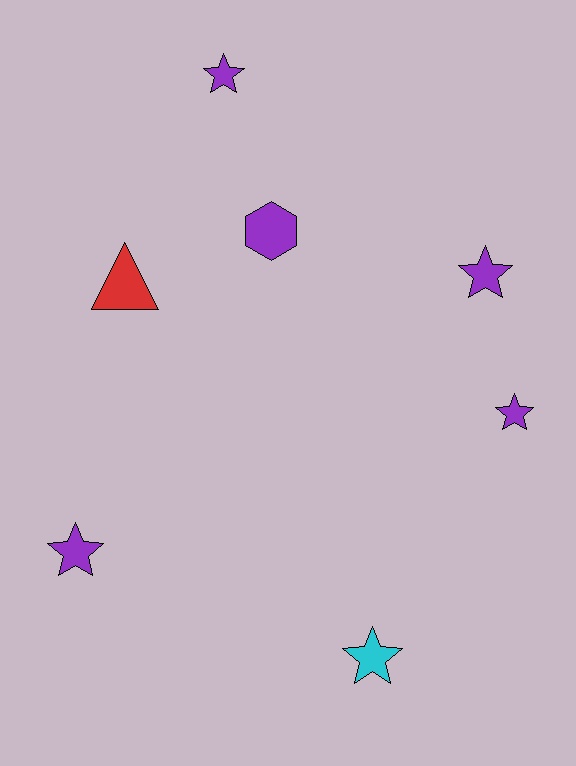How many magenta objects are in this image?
There are no magenta objects.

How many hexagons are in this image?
There is 1 hexagon.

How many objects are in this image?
There are 7 objects.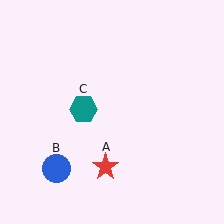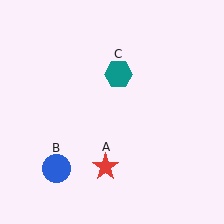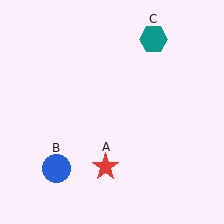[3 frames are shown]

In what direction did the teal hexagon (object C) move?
The teal hexagon (object C) moved up and to the right.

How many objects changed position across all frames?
1 object changed position: teal hexagon (object C).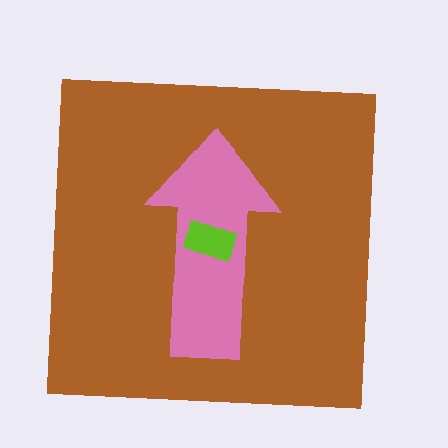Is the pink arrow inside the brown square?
Yes.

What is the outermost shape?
The brown square.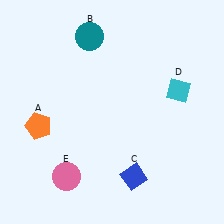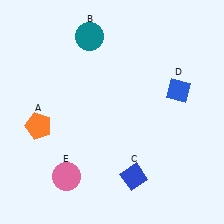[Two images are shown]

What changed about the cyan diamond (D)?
In Image 1, D is cyan. In Image 2, it changed to blue.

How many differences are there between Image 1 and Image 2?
There is 1 difference between the two images.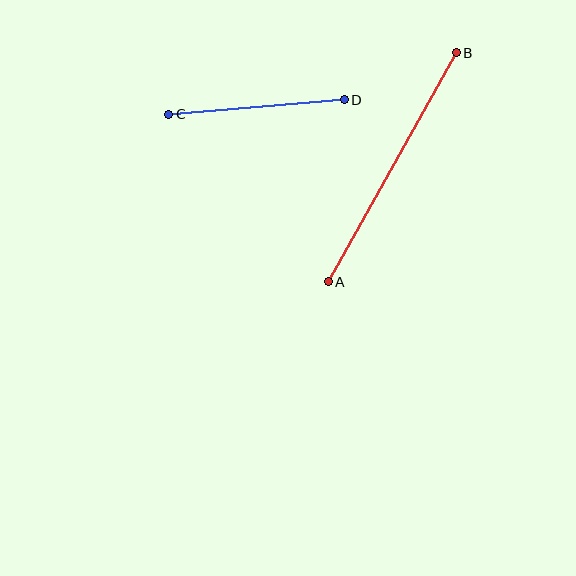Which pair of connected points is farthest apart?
Points A and B are farthest apart.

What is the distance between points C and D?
The distance is approximately 176 pixels.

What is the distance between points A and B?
The distance is approximately 262 pixels.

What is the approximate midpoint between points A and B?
The midpoint is at approximately (392, 167) pixels.